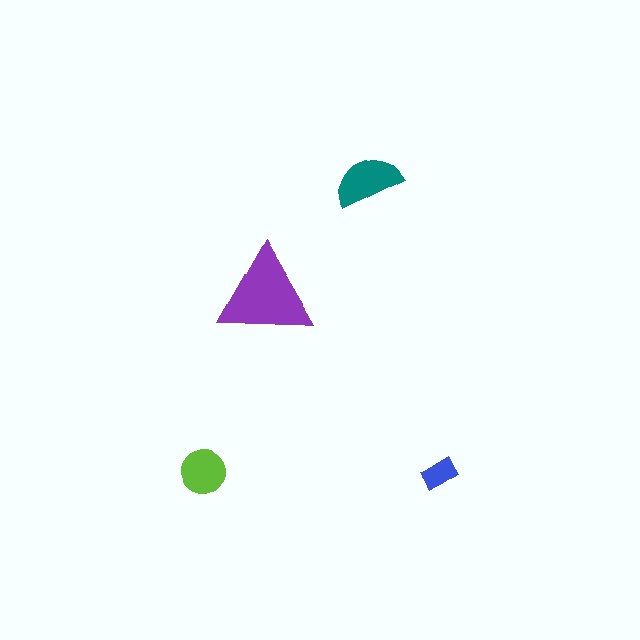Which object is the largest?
The purple triangle.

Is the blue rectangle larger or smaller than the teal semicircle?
Smaller.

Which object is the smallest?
The blue rectangle.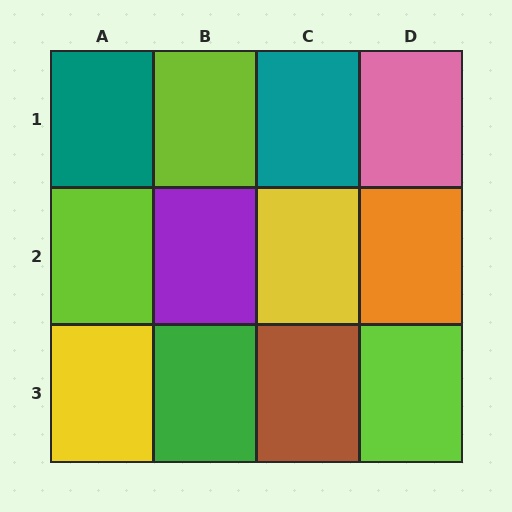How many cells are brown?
1 cell is brown.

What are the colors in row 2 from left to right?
Lime, purple, yellow, orange.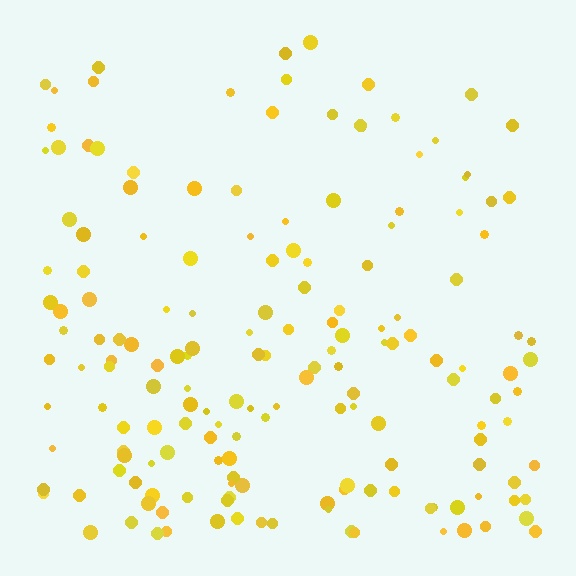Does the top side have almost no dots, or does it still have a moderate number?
Still a moderate number, just noticeably fewer than the bottom.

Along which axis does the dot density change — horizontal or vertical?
Vertical.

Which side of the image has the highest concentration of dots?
The bottom.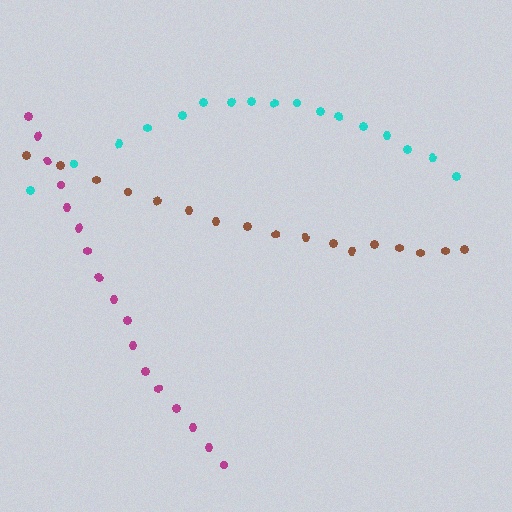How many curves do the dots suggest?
There are 3 distinct paths.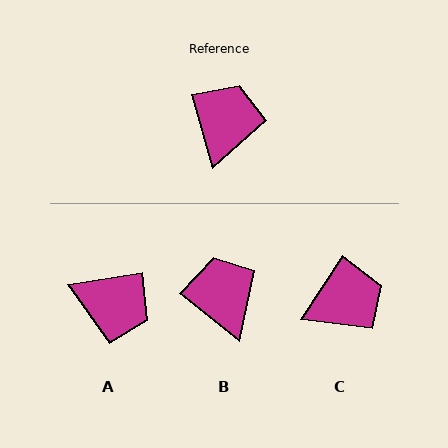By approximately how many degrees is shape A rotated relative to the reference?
Approximately 96 degrees clockwise.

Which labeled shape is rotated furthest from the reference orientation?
A, about 96 degrees away.